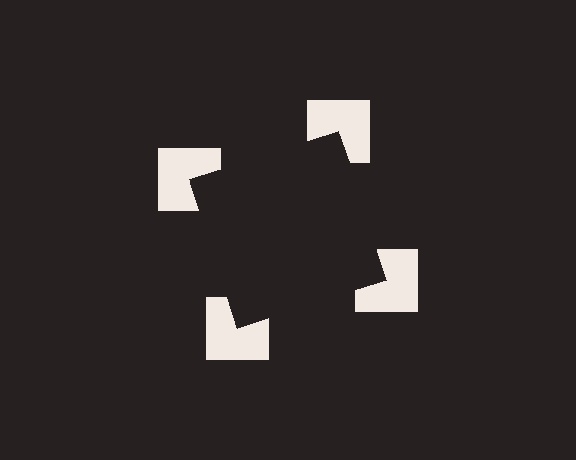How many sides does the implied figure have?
4 sides.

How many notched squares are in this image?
There are 4 — one at each vertex of the illusory square.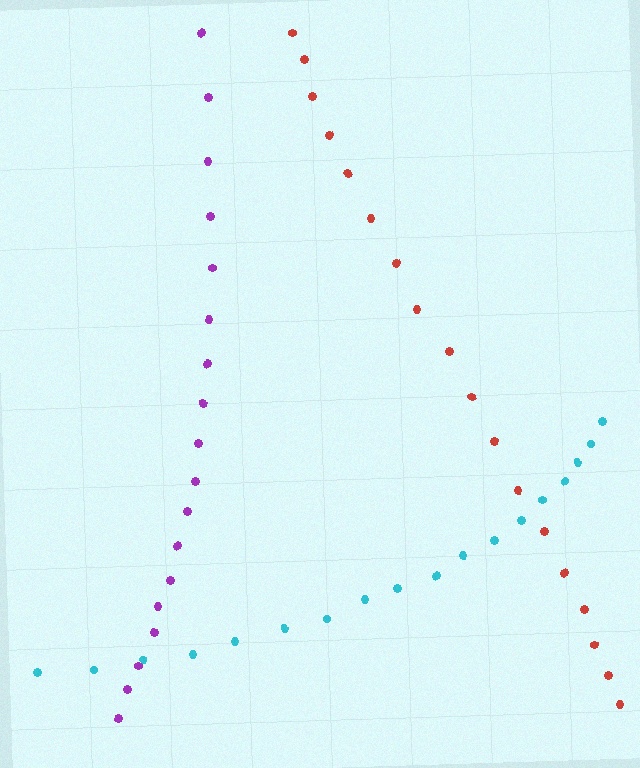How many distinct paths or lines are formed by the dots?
There are 3 distinct paths.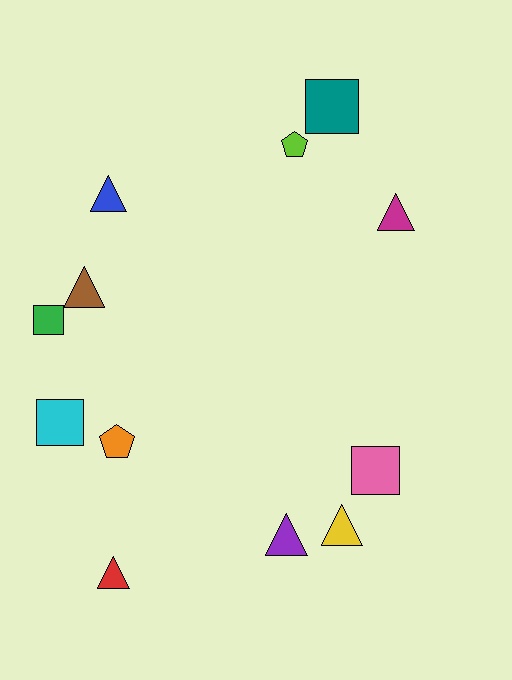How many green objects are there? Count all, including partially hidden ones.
There is 1 green object.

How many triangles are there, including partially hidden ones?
There are 6 triangles.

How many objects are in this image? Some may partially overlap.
There are 12 objects.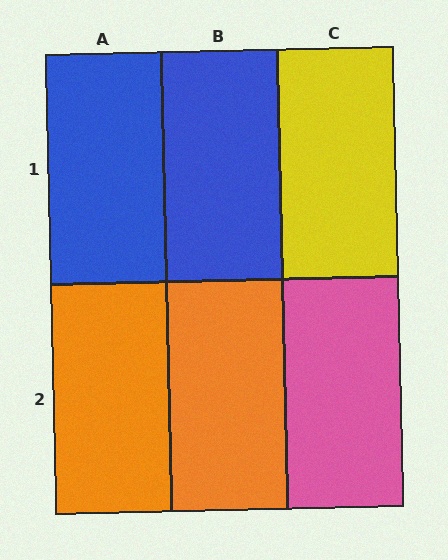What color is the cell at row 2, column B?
Orange.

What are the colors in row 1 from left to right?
Blue, blue, yellow.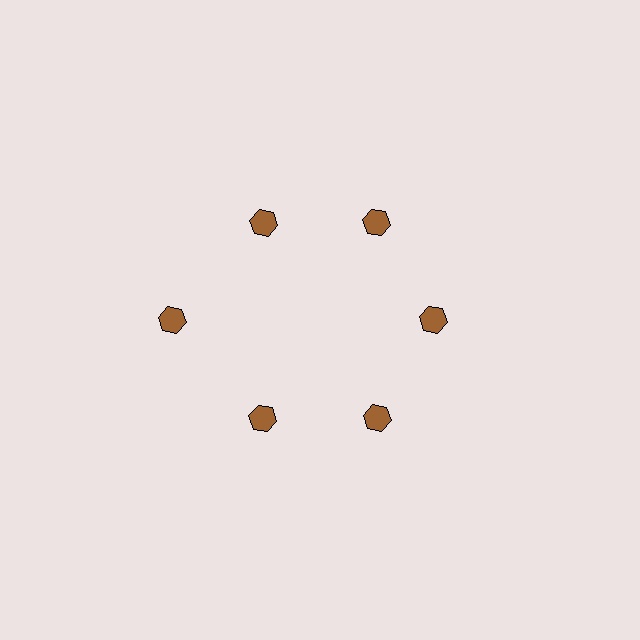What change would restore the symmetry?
The symmetry would be restored by moving it inward, back onto the ring so that all 6 hexagons sit at equal angles and equal distance from the center.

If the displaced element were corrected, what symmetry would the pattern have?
It would have 6-fold rotational symmetry — the pattern would map onto itself every 60 degrees.